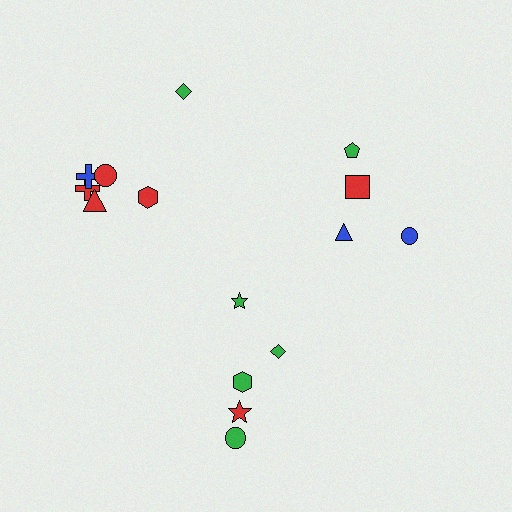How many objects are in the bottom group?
There are 5 objects.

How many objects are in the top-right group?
There are 4 objects.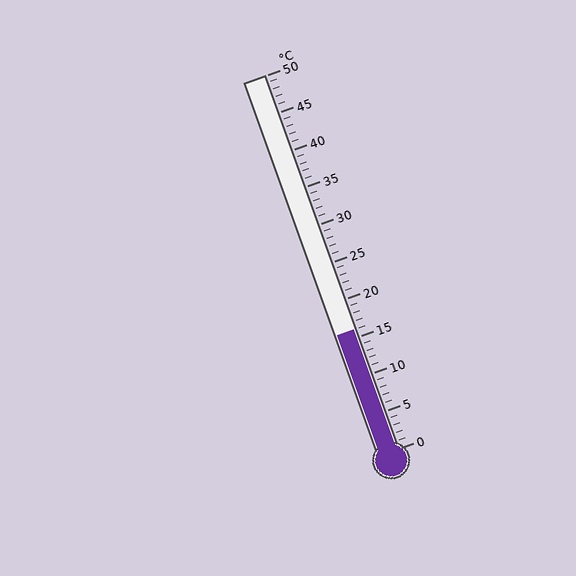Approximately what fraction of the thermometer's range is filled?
The thermometer is filled to approximately 30% of its range.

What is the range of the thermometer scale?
The thermometer scale ranges from 0°C to 50°C.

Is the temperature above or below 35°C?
The temperature is below 35°C.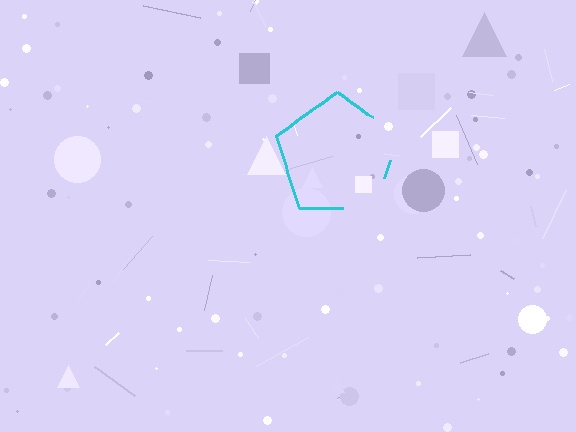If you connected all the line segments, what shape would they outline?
They would outline a pentagon.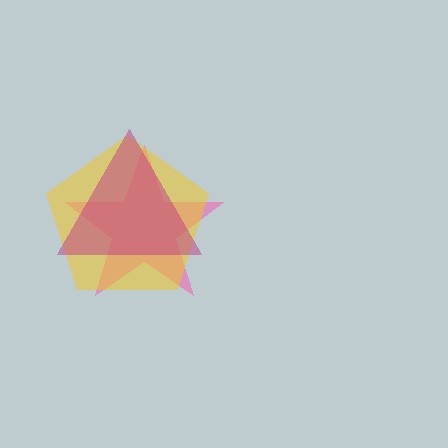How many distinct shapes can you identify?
There are 3 distinct shapes: a pink star, a yellow pentagon, a magenta triangle.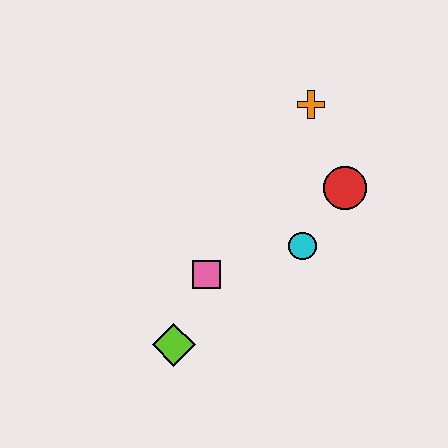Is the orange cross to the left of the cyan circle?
No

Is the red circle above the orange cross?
No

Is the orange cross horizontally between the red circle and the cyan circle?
Yes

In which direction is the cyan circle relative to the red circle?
The cyan circle is below the red circle.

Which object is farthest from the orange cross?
The lime diamond is farthest from the orange cross.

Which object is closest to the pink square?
The lime diamond is closest to the pink square.